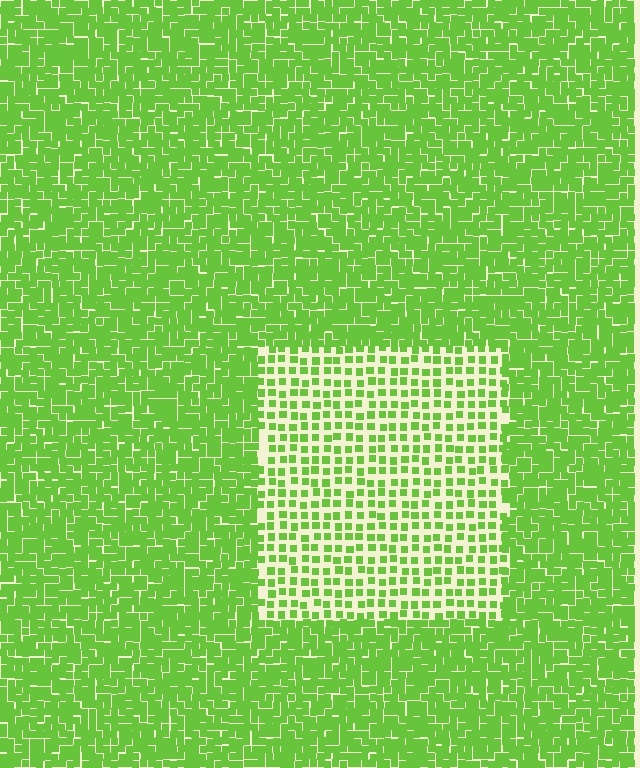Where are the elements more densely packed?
The elements are more densely packed outside the rectangle boundary.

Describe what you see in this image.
The image contains small lime elements arranged at two different densities. A rectangle-shaped region is visible where the elements are less densely packed than the surrounding area.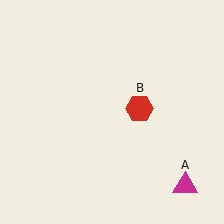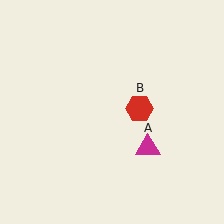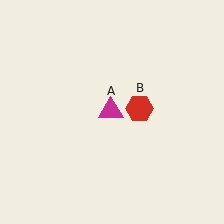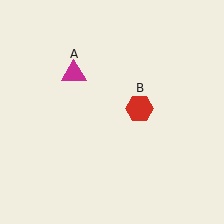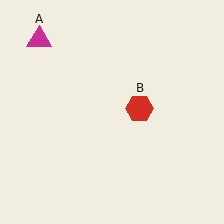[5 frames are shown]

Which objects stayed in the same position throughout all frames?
Red hexagon (object B) remained stationary.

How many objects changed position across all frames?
1 object changed position: magenta triangle (object A).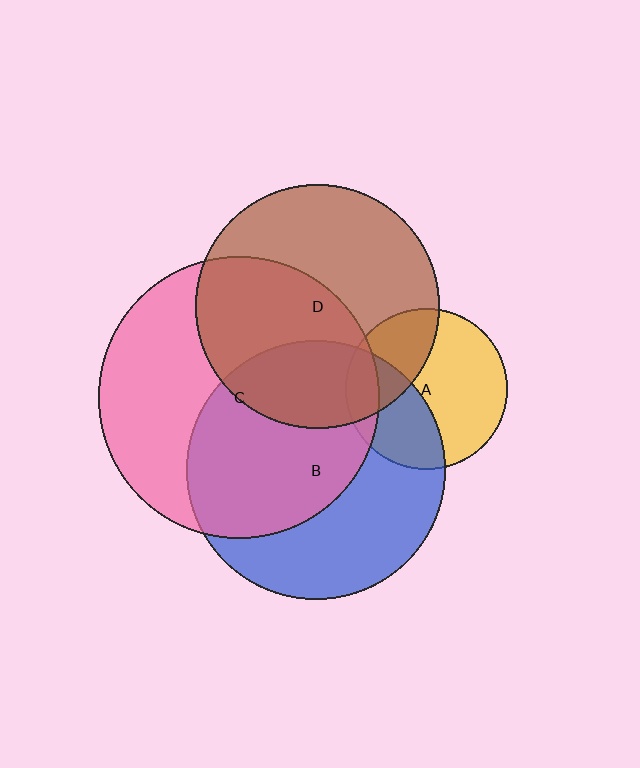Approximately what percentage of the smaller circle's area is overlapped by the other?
Approximately 40%.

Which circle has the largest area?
Circle C (pink).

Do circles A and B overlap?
Yes.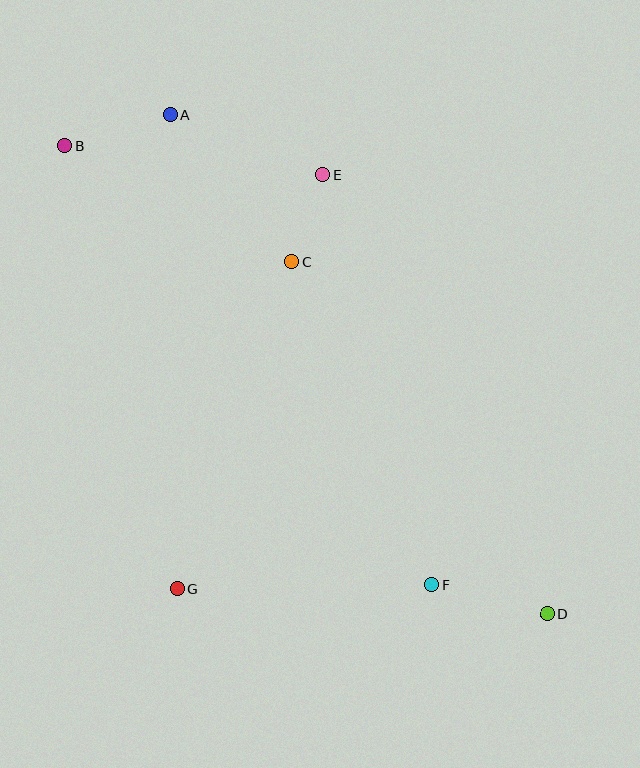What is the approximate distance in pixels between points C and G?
The distance between C and G is approximately 346 pixels.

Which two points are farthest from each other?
Points B and D are farthest from each other.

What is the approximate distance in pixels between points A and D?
The distance between A and D is approximately 626 pixels.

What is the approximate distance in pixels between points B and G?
The distance between B and G is approximately 457 pixels.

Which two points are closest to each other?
Points C and E are closest to each other.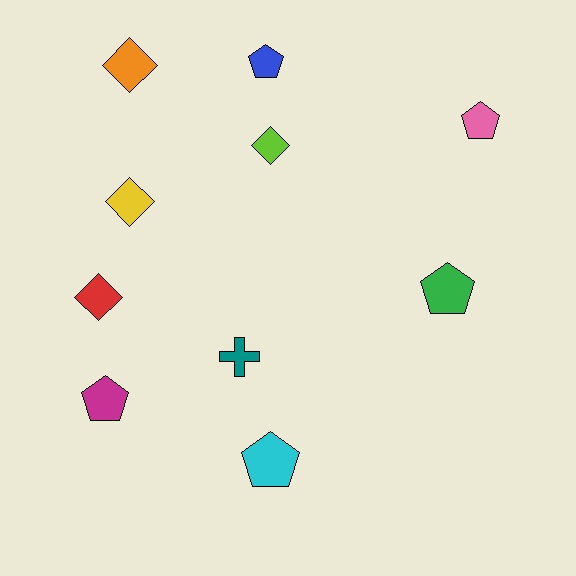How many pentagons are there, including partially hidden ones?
There are 5 pentagons.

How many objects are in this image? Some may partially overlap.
There are 10 objects.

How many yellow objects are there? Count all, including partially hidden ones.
There is 1 yellow object.